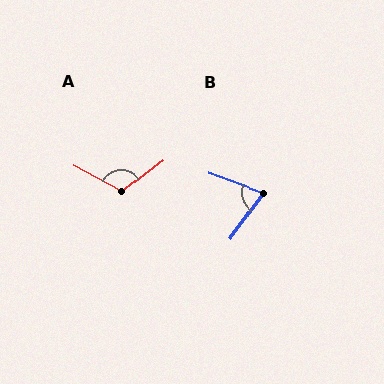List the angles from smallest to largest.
B (74°), A (114°).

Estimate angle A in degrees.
Approximately 114 degrees.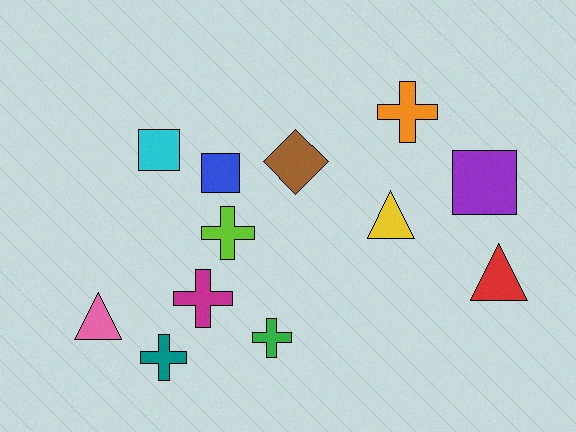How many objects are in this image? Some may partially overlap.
There are 12 objects.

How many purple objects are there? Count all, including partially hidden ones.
There is 1 purple object.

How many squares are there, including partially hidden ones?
There are 3 squares.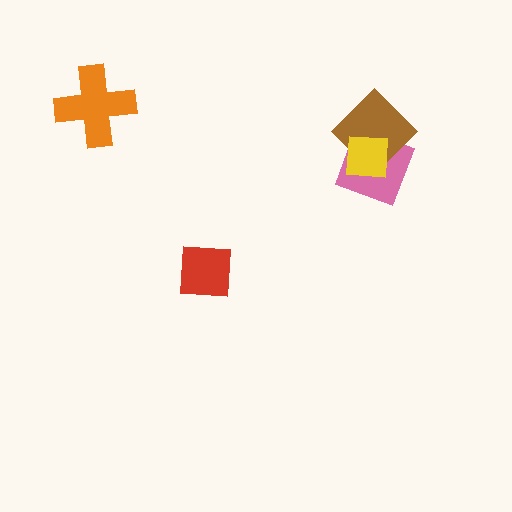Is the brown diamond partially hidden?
Yes, it is partially covered by another shape.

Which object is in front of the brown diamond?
The yellow square is in front of the brown diamond.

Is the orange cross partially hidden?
No, no other shape covers it.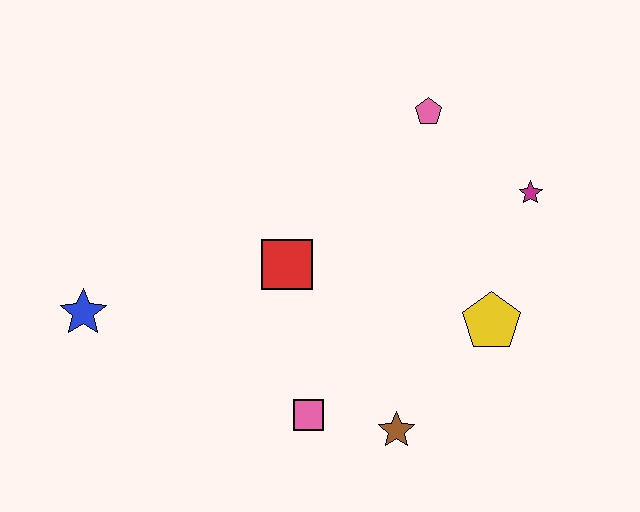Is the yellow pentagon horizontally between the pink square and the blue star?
No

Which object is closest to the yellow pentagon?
The magenta star is closest to the yellow pentagon.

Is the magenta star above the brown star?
Yes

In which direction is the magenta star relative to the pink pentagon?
The magenta star is to the right of the pink pentagon.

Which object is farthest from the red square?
The magenta star is farthest from the red square.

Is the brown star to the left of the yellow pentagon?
Yes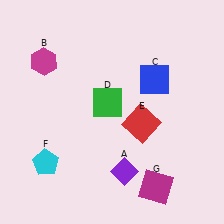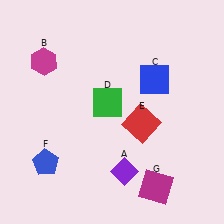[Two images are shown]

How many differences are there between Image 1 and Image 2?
There is 1 difference between the two images.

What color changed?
The pentagon (F) changed from cyan in Image 1 to blue in Image 2.